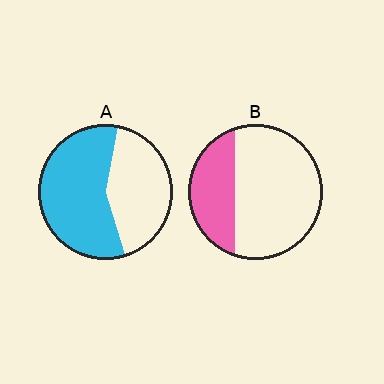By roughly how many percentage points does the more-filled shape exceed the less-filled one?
By roughly 25 percentage points (A over B).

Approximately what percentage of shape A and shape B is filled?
A is approximately 60% and B is approximately 30%.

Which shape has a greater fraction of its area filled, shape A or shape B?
Shape A.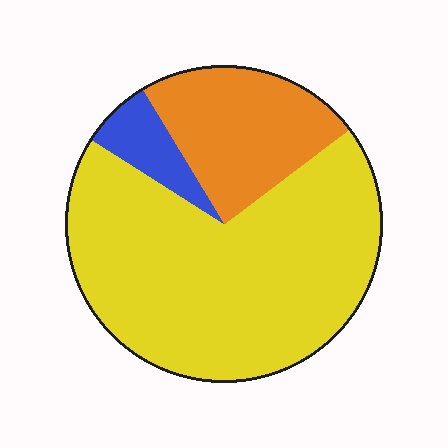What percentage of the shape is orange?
Orange covers around 25% of the shape.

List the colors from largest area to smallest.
From largest to smallest: yellow, orange, blue.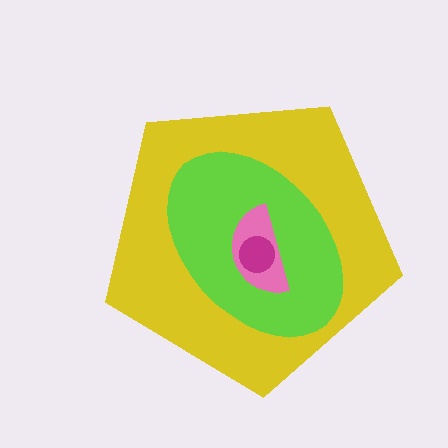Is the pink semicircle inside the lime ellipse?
Yes.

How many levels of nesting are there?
4.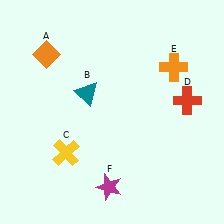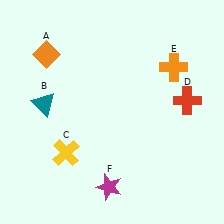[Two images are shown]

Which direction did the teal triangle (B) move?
The teal triangle (B) moved left.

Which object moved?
The teal triangle (B) moved left.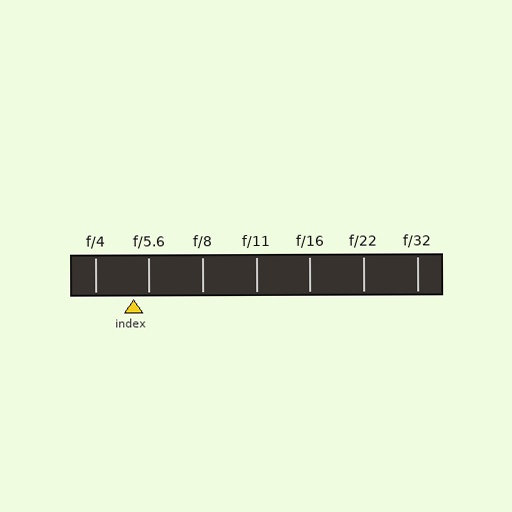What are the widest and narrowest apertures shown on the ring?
The widest aperture shown is f/4 and the narrowest is f/32.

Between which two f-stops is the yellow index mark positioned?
The index mark is between f/4 and f/5.6.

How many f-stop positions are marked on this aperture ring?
There are 7 f-stop positions marked.